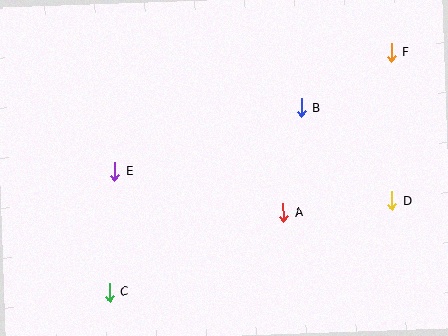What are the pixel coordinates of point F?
Point F is at (391, 52).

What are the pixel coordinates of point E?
Point E is at (115, 171).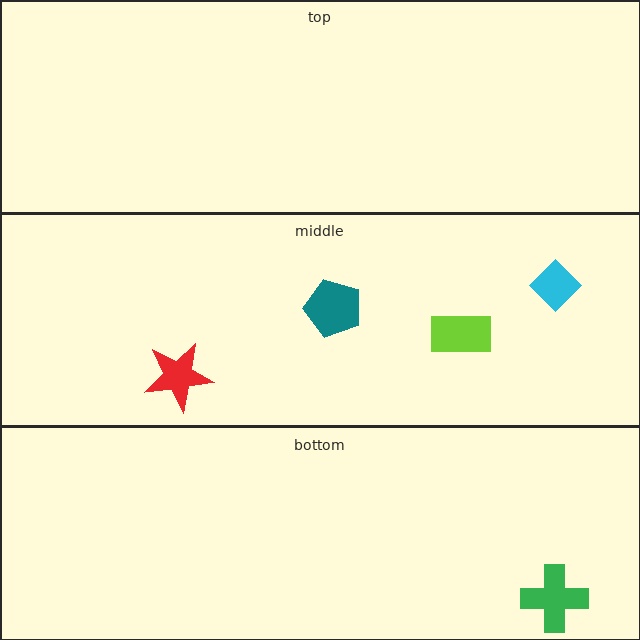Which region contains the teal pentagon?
The middle region.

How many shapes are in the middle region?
4.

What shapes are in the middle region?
The lime rectangle, the cyan diamond, the red star, the teal pentagon.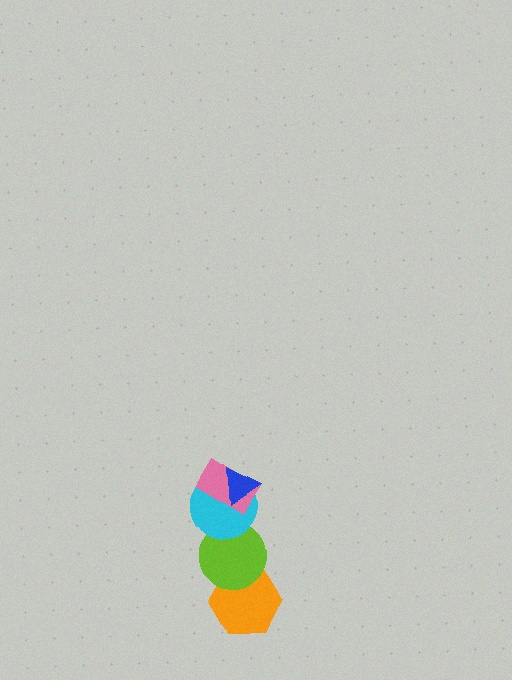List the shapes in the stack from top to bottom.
From top to bottom: the blue triangle, the pink rectangle, the cyan circle, the lime circle, the orange hexagon.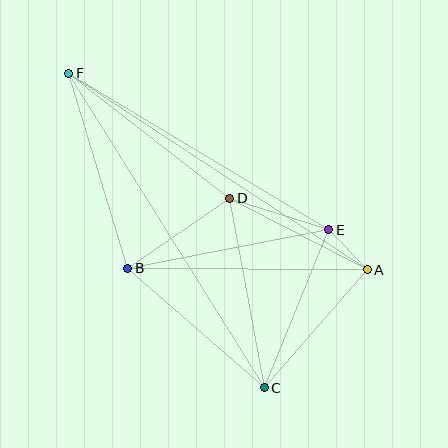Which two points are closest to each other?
Points A and E are closest to each other.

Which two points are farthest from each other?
Points C and F are farthest from each other.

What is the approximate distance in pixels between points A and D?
The distance between A and D is approximately 155 pixels.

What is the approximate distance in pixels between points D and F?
The distance between D and F is approximately 204 pixels.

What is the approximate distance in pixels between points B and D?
The distance between B and D is approximately 124 pixels.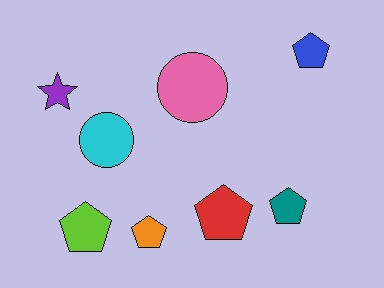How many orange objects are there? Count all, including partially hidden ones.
There is 1 orange object.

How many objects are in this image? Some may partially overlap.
There are 8 objects.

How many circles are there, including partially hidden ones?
There are 2 circles.